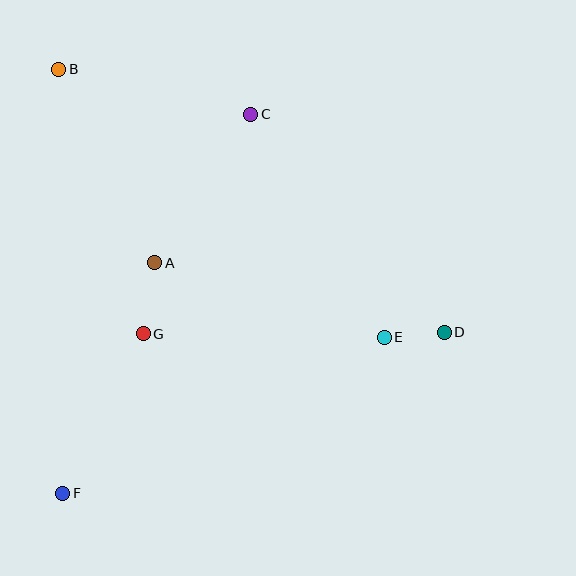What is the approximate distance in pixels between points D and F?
The distance between D and F is approximately 414 pixels.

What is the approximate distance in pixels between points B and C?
The distance between B and C is approximately 197 pixels.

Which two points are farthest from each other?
Points B and D are farthest from each other.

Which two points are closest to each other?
Points D and E are closest to each other.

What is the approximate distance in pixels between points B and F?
The distance between B and F is approximately 424 pixels.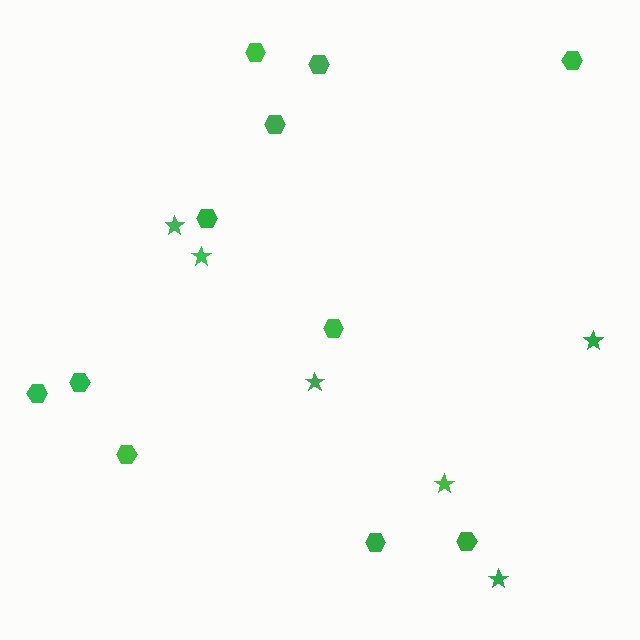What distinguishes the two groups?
There are 2 groups: one group of hexagons (11) and one group of stars (6).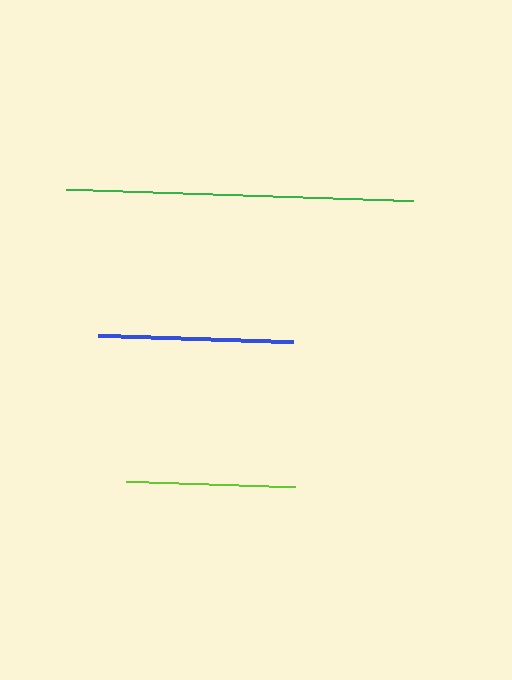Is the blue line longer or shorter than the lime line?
The blue line is longer than the lime line.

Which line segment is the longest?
The green line is the longest at approximately 347 pixels.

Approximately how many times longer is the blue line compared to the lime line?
The blue line is approximately 1.2 times the length of the lime line.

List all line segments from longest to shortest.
From longest to shortest: green, blue, lime.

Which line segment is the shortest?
The lime line is the shortest at approximately 168 pixels.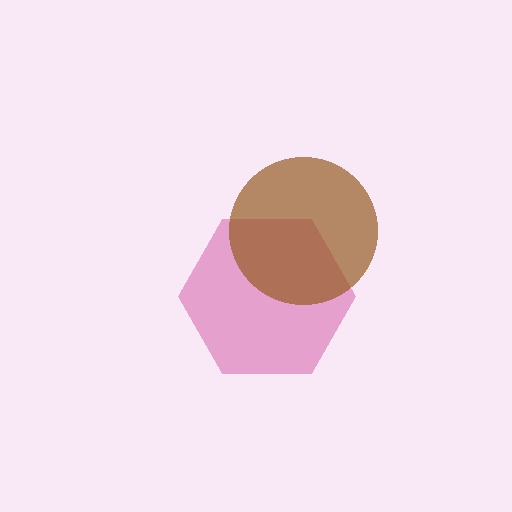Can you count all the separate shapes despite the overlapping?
Yes, there are 2 separate shapes.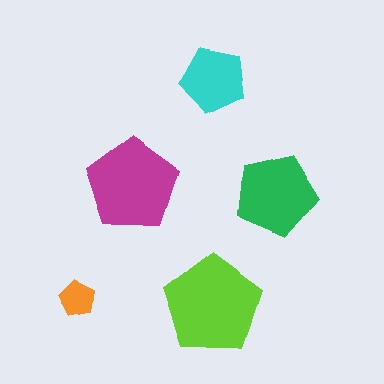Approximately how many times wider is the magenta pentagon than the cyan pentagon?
About 1.5 times wider.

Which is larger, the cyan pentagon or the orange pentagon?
The cyan one.